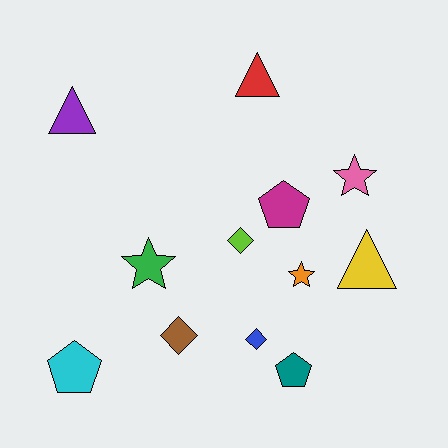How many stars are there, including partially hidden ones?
There are 3 stars.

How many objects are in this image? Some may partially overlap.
There are 12 objects.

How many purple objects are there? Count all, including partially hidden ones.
There is 1 purple object.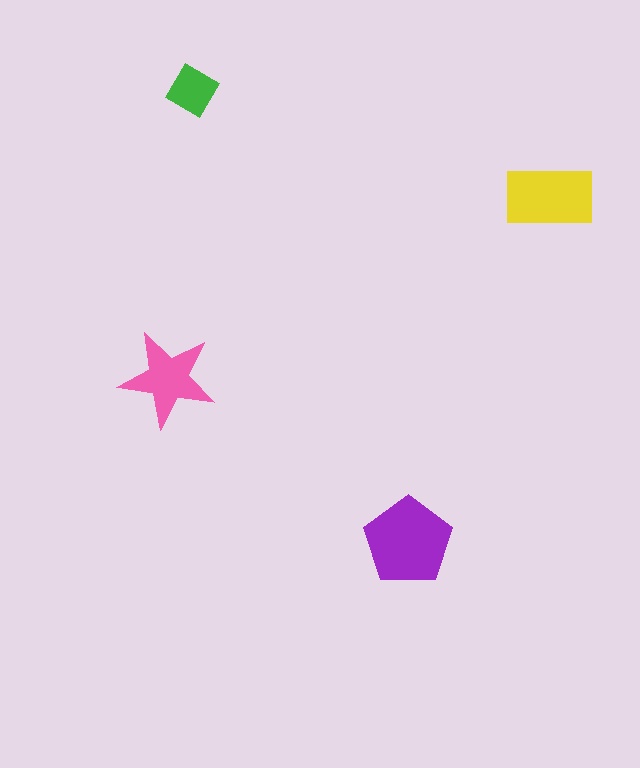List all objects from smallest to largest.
The green diamond, the pink star, the yellow rectangle, the purple pentagon.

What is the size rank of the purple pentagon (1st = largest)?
1st.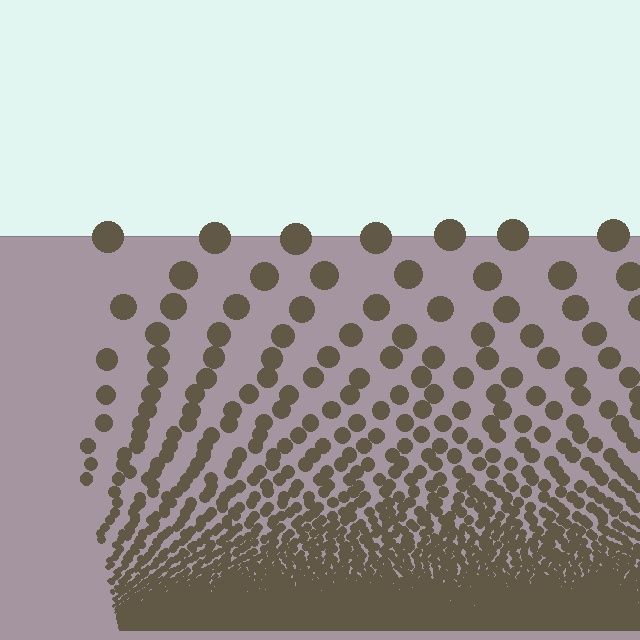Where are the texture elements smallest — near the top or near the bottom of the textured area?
Near the bottom.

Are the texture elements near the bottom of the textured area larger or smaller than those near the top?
Smaller. The gradient is inverted — elements near the bottom are smaller and denser.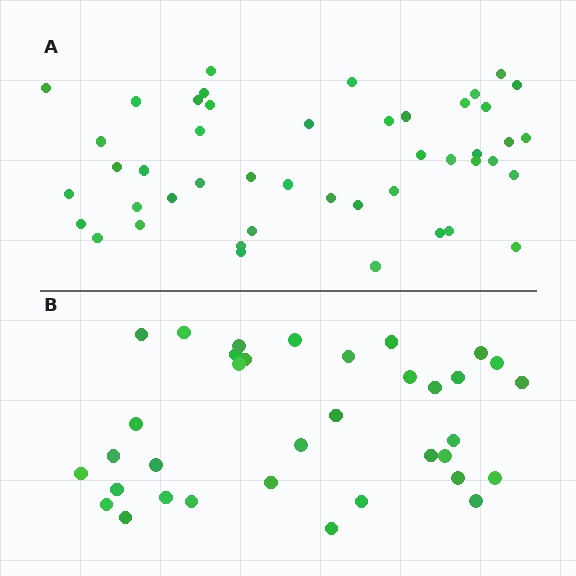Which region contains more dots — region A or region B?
Region A (the top region) has more dots.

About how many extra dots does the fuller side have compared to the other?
Region A has roughly 12 or so more dots than region B.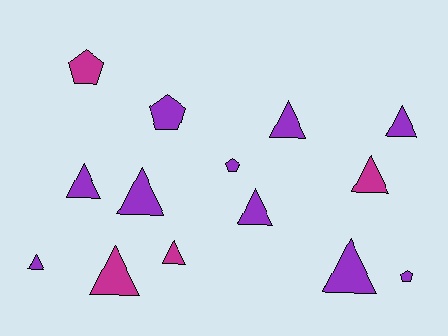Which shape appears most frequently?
Triangle, with 10 objects.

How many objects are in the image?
There are 14 objects.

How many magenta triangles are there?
There are 3 magenta triangles.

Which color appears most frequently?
Purple, with 10 objects.